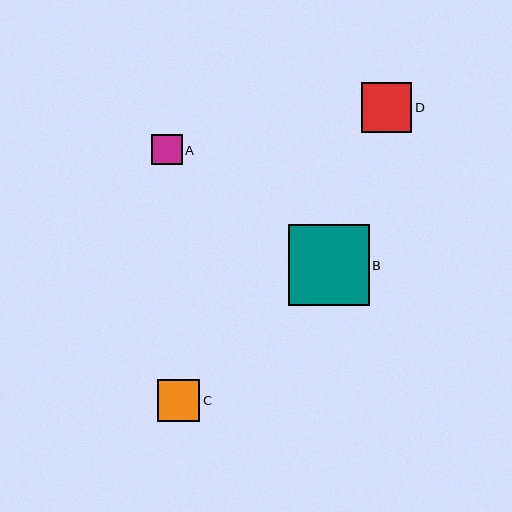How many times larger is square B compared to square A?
Square B is approximately 2.6 times the size of square A.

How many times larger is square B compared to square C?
Square B is approximately 1.9 times the size of square C.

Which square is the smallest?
Square A is the smallest with a size of approximately 31 pixels.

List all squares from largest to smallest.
From largest to smallest: B, D, C, A.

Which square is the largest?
Square B is the largest with a size of approximately 81 pixels.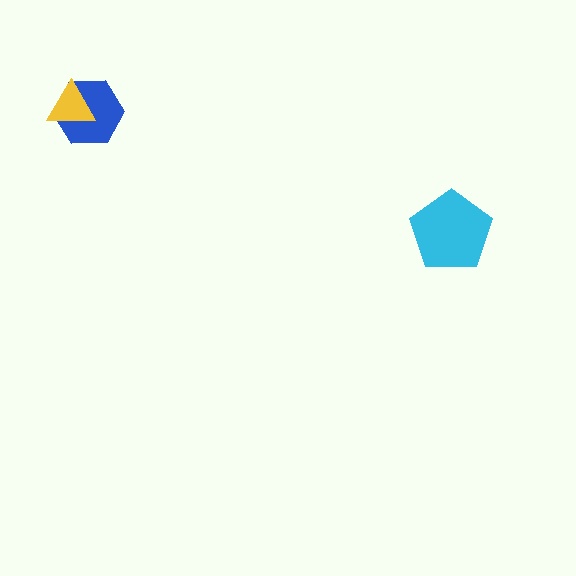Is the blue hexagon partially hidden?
Yes, it is partially covered by another shape.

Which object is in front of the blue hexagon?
The yellow triangle is in front of the blue hexagon.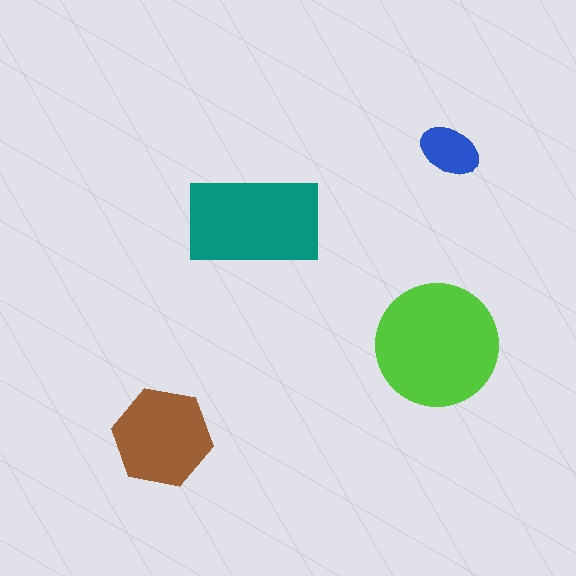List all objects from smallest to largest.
The blue ellipse, the brown hexagon, the teal rectangle, the lime circle.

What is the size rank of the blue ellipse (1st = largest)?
4th.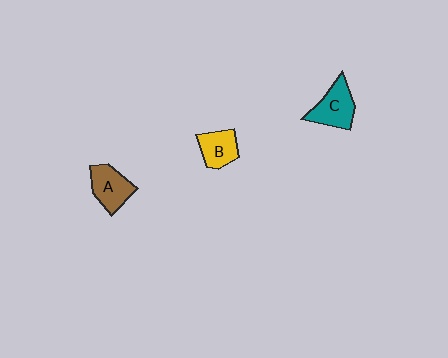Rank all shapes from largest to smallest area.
From largest to smallest: C (teal), A (brown), B (yellow).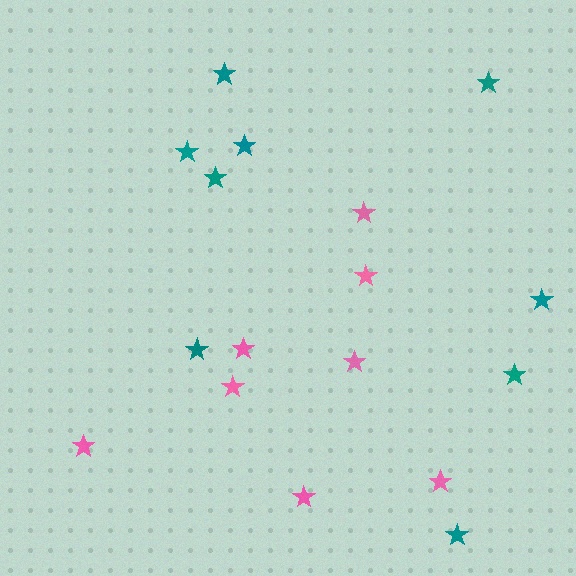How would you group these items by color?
There are 2 groups: one group of teal stars (9) and one group of pink stars (8).